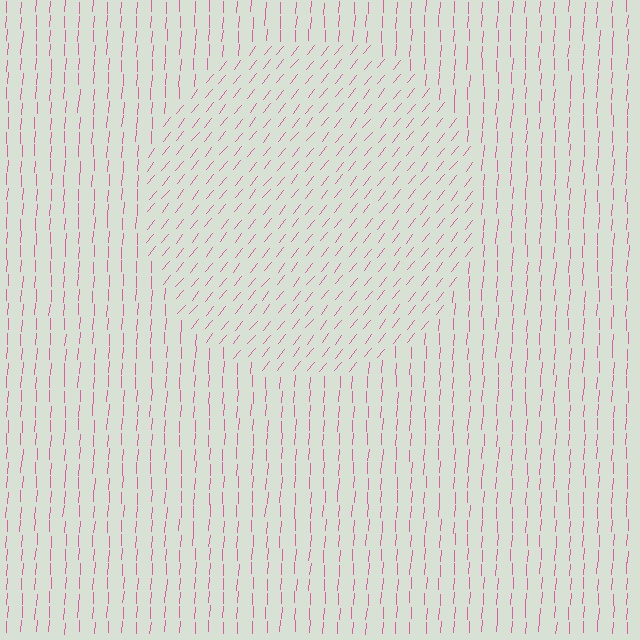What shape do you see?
I see a circle.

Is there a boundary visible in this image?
Yes, there is a texture boundary formed by a change in line orientation.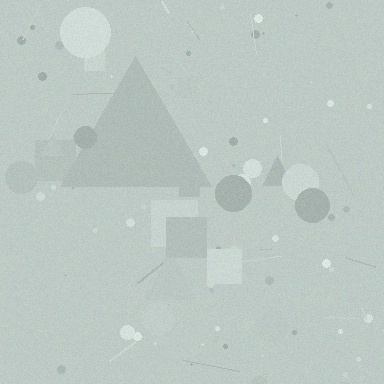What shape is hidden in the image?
A triangle is hidden in the image.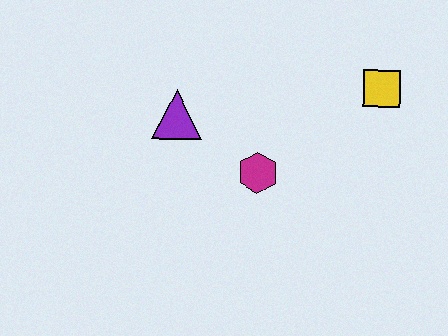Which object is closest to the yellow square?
The magenta hexagon is closest to the yellow square.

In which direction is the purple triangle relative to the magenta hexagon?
The purple triangle is to the left of the magenta hexagon.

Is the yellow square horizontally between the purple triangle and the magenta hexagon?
No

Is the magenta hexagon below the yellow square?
Yes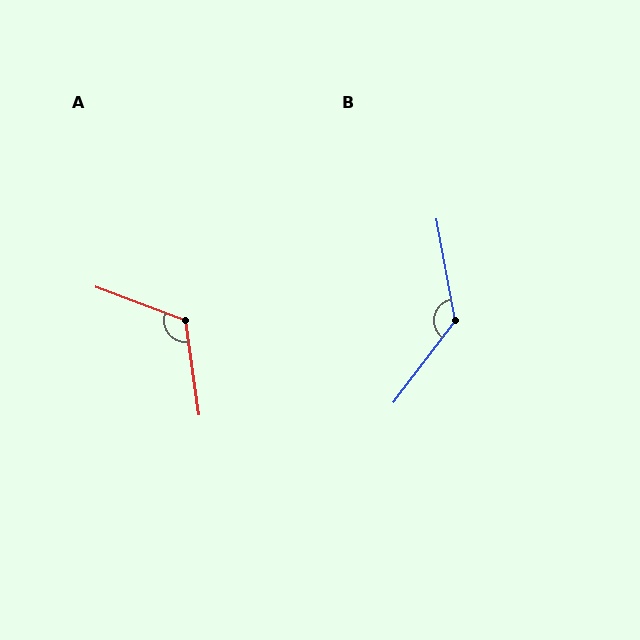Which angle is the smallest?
A, at approximately 119 degrees.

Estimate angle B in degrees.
Approximately 133 degrees.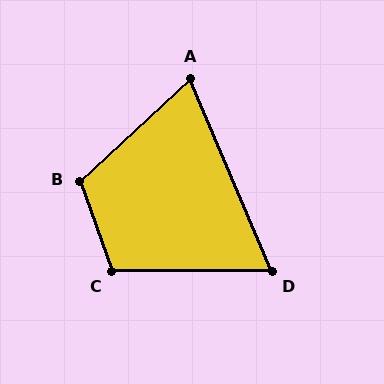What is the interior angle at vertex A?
Approximately 70 degrees (acute).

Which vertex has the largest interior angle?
B, at approximately 113 degrees.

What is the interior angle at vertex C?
Approximately 110 degrees (obtuse).